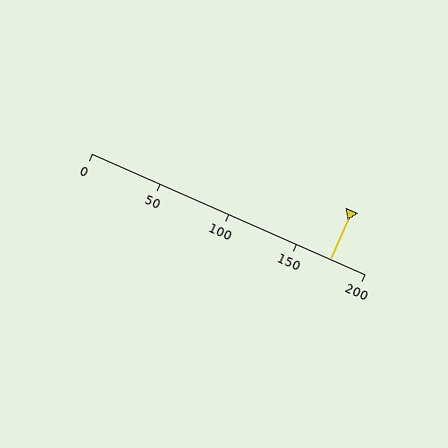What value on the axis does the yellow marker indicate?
The marker indicates approximately 175.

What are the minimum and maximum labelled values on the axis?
The axis runs from 0 to 200.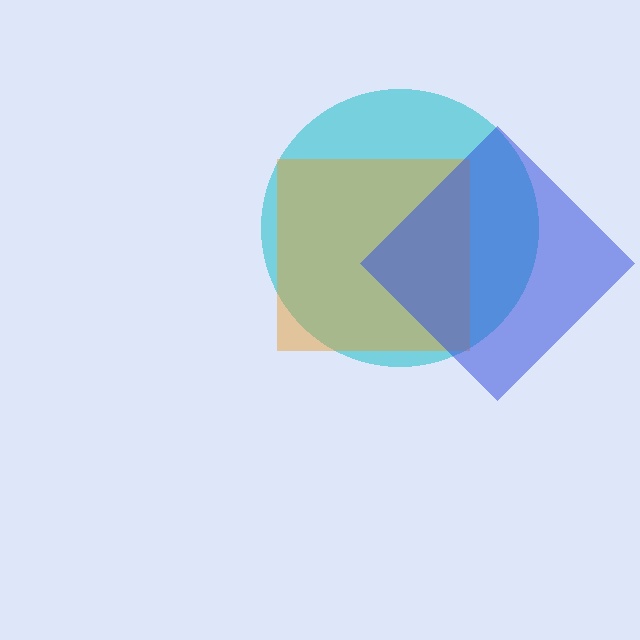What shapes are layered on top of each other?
The layered shapes are: a cyan circle, an orange square, a blue diamond.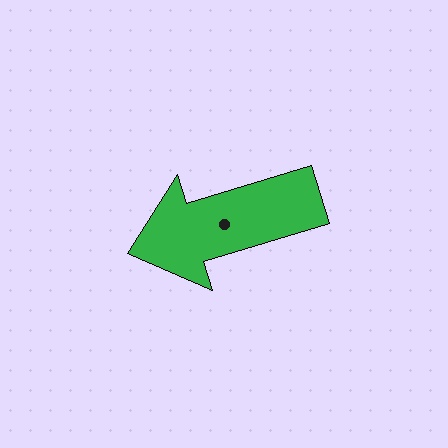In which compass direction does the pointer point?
West.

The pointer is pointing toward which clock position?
Roughly 8 o'clock.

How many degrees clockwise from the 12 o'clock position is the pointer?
Approximately 253 degrees.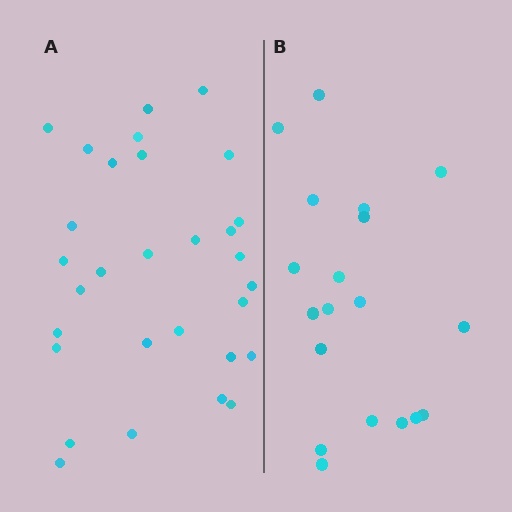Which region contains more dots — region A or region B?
Region A (the left region) has more dots.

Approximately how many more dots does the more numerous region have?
Region A has roughly 12 or so more dots than region B.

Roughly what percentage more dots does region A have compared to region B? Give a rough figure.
About 60% more.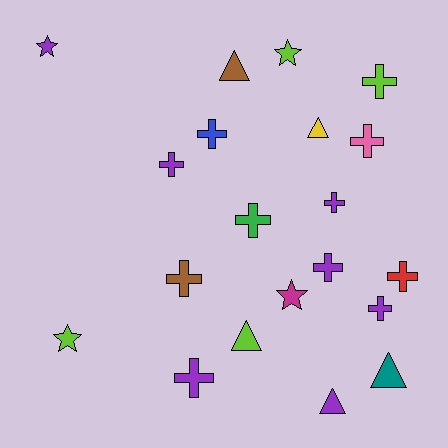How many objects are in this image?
There are 20 objects.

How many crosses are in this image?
There are 11 crosses.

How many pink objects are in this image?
There is 1 pink object.